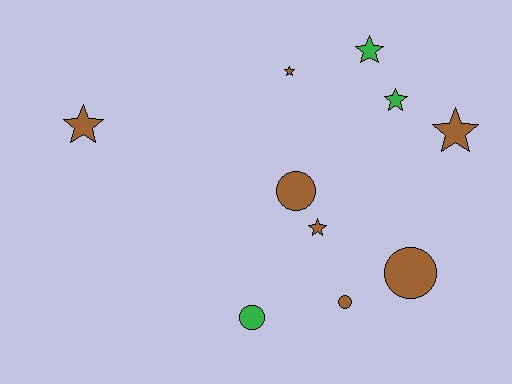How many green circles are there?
There is 1 green circle.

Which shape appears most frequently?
Star, with 6 objects.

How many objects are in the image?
There are 10 objects.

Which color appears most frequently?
Brown, with 7 objects.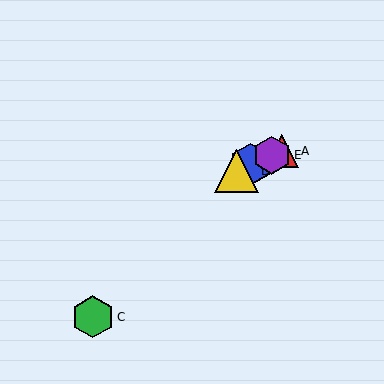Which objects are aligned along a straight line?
Objects A, B, D, E are aligned along a straight line.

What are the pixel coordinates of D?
Object D is at (236, 171).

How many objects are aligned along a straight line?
4 objects (A, B, D, E) are aligned along a straight line.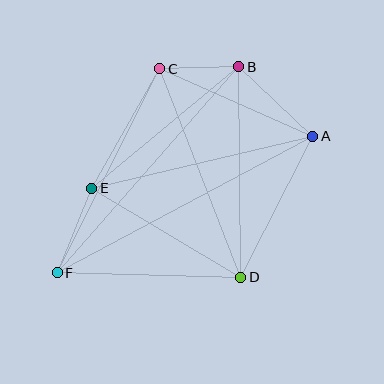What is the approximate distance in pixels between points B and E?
The distance between B and E is approximately 191 pixels.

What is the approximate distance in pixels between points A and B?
The distance between A and B is approximately 102 pixels.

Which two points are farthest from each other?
Points A and F are farthest from each other.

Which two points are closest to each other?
Points B and C are closest to each other.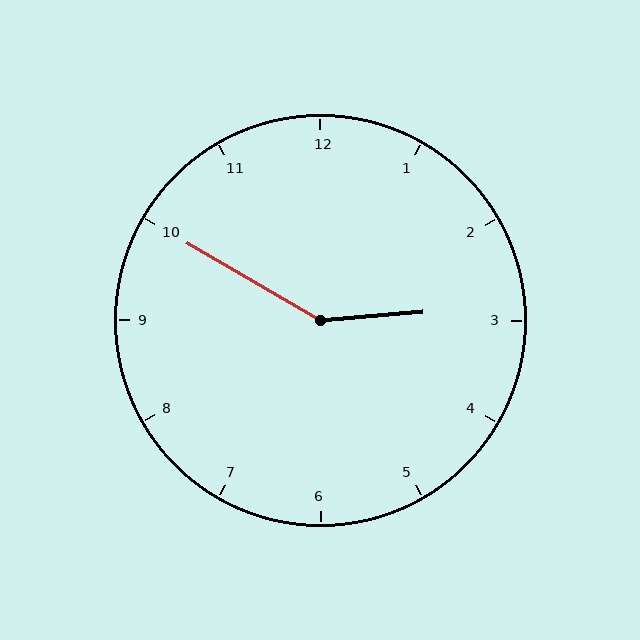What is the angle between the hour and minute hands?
Approximately 145 degrees.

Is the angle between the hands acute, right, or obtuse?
It is obtuse.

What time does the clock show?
2:50.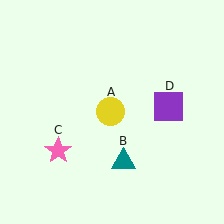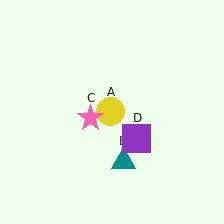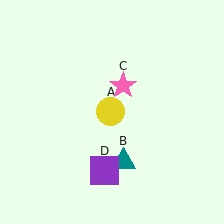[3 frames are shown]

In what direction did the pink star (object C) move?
The pink star (object C) moved up and to the right.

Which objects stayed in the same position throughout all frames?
Yellow circle (object A) and teal triangle (object B) remained stationary.